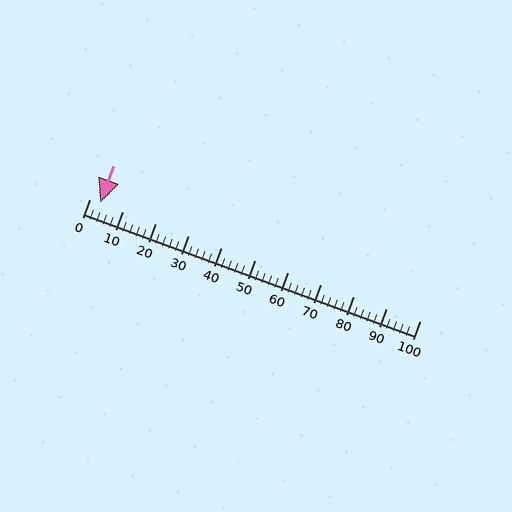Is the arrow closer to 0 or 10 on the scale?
The arrow is closer to 0.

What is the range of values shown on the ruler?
The ruler shows values from 0 to 100.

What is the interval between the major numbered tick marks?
The major tick marks are spaced 10 units apart.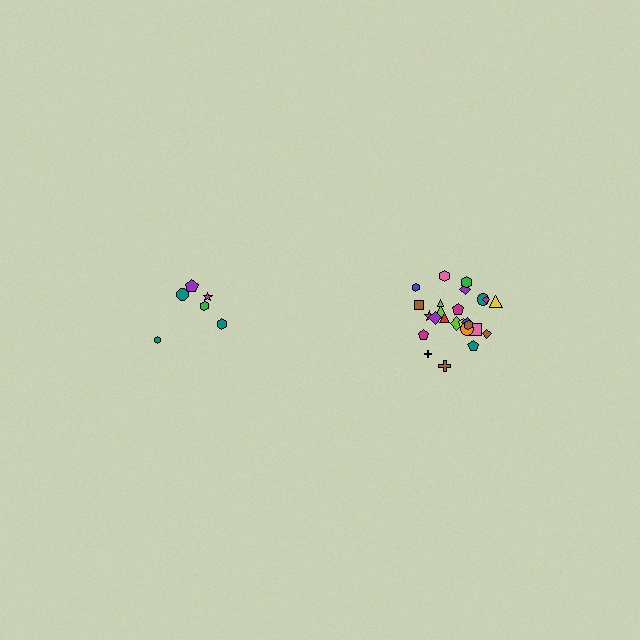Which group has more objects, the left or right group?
The right group.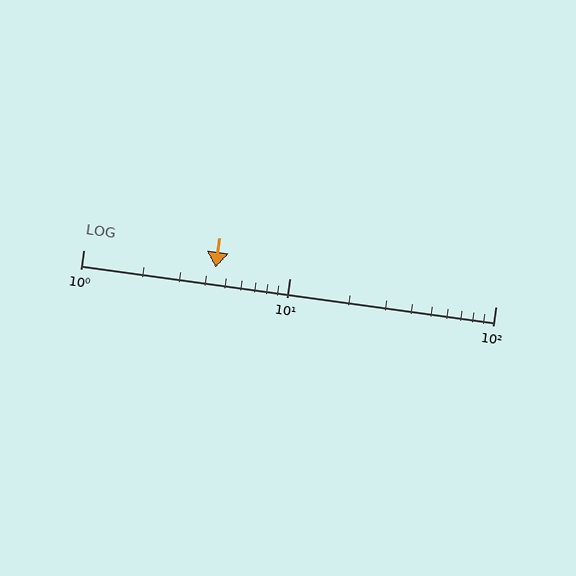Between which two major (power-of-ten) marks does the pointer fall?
The pointer is between 1 and 10.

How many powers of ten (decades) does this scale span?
The scale spans 2 decades, from 1 to 100.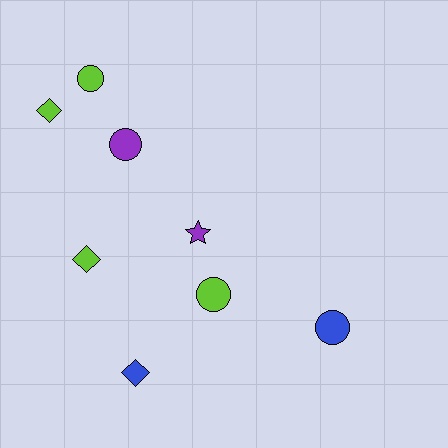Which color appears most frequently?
Lime, with 4 objects.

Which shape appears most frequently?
Circle, with 4 objects.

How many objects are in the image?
There are 8 objects.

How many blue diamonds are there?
There is 1 blue diamond.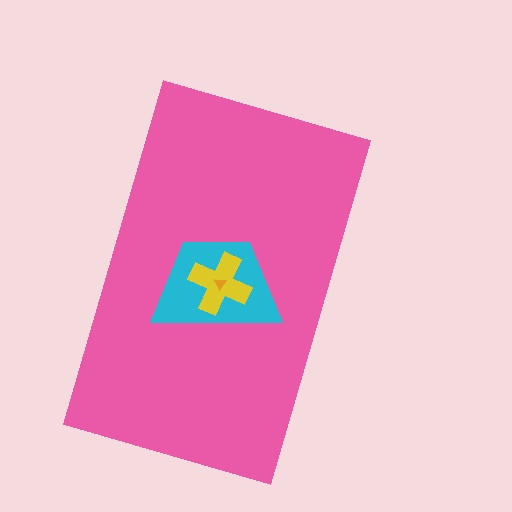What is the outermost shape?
The pink rectangle.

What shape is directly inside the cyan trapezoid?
The yellow cross.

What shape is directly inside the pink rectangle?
The cyan trapezoid.